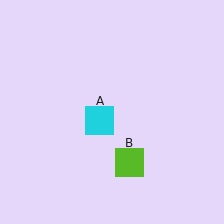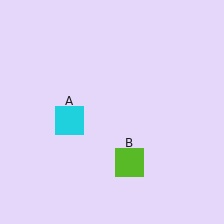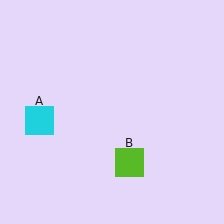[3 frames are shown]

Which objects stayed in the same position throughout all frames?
Lime square (object B) remained stationary.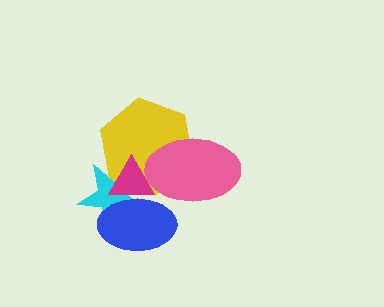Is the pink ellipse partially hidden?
Yes, it is partially covered by another shape.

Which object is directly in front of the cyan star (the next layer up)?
The yellow hexagon is directly in front of the cyan star.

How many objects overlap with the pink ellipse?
3 objects overlap with the pink ellipse.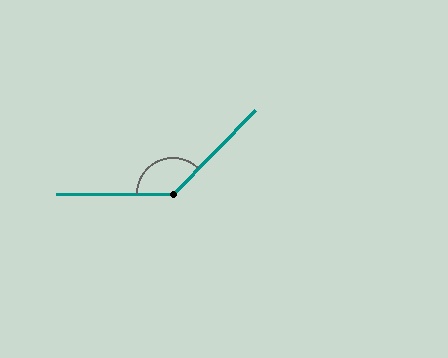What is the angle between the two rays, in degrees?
Approximately 135 degrees.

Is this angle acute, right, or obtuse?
It is obtuse.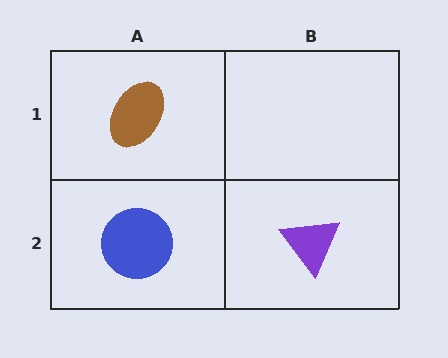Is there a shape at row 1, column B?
No, that cell is empty.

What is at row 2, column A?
A blue circle.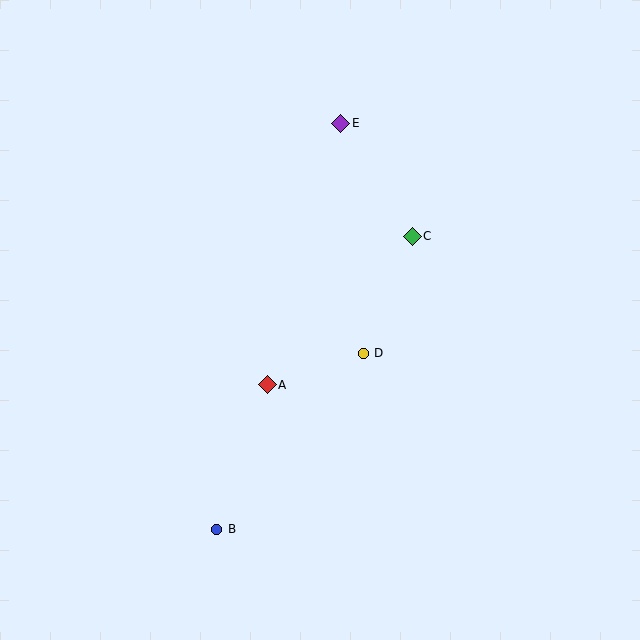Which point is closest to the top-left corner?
Point E is closest to the top-left corner.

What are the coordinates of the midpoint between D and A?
The midpoint between D and A is at (315, 369).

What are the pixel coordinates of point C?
Point C is at (412, 236).